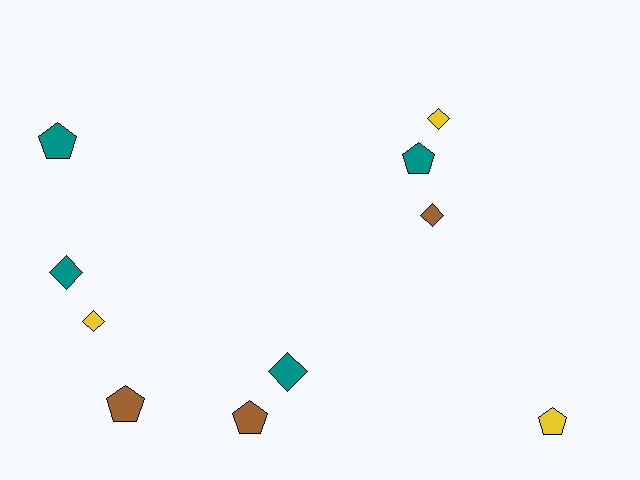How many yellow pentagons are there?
There is 1 yellow pentagon.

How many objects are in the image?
There are 10 objects.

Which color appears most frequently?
Teal, with 4 objects.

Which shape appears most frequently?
Diamond, with 5 objects.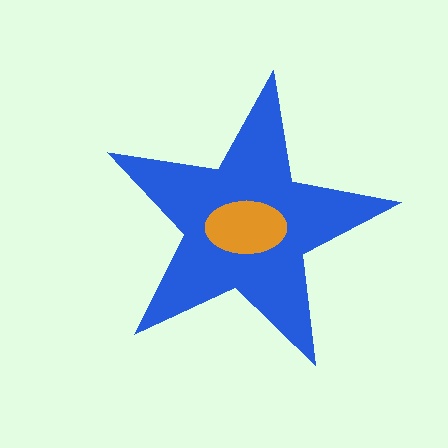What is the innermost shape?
The orange ellipse.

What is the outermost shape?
The blue star.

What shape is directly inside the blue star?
The orange ellipse.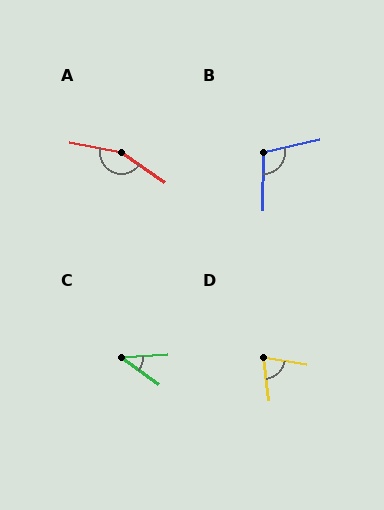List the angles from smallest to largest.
C (41°), D (74°), B (103°), A (156°).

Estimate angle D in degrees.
Approximately 74 degrees.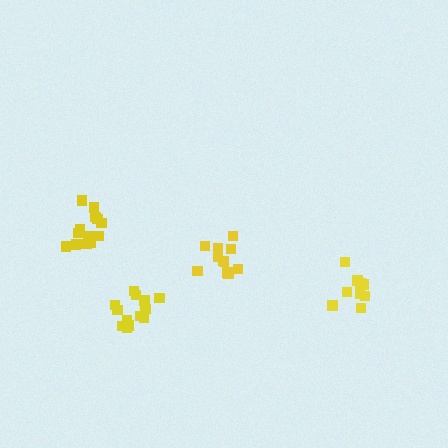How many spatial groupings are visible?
There are 4 spatial groupings.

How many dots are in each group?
Group 1: 13 dots, Group 2: 11 dots, Group 3: 9 dots, Group 4: 14 dots (47 total).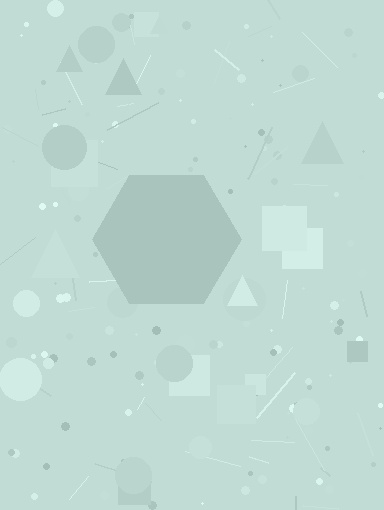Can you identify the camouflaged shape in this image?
The camouflaged shape is a hexagon.